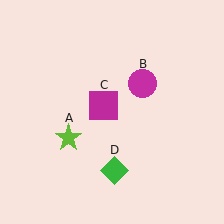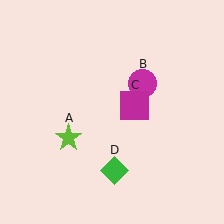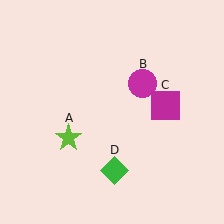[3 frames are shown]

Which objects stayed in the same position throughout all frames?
Lime star (object A) and magenta circle (object B) and green diamond (object D) remained stationary.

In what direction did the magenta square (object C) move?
The magenta square (object C) moved right.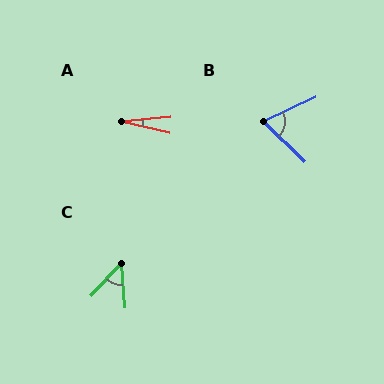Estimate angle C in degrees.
Approximately 47 degrees.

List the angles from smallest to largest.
A (18°), C (47°), B (70°).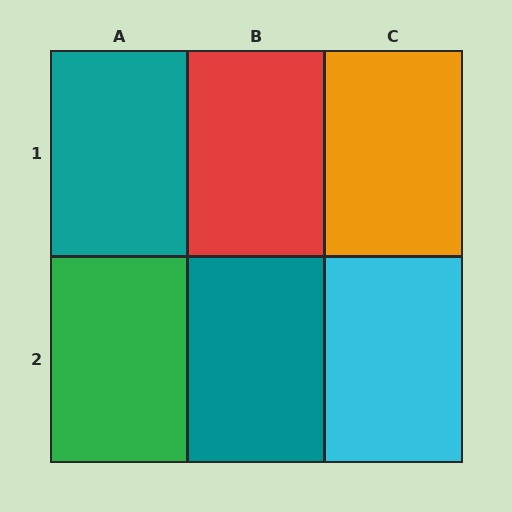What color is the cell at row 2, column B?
Teal.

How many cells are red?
1 cell is red.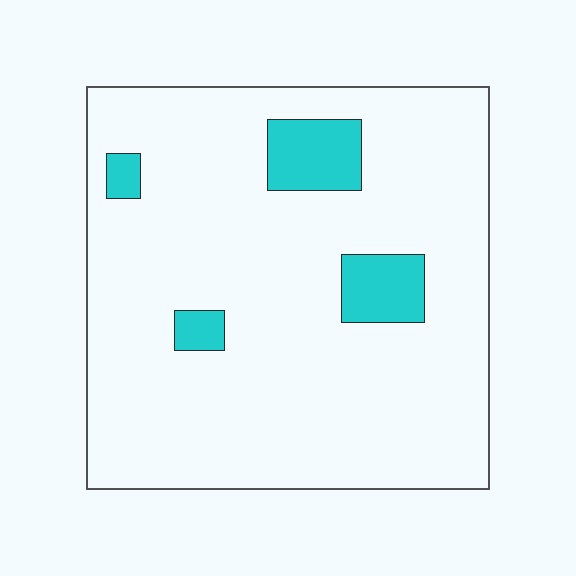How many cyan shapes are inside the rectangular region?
4.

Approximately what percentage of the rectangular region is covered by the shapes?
Approximately 10%.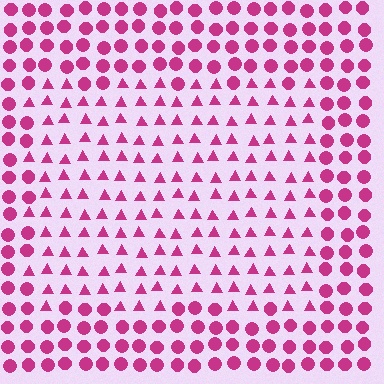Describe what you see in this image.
The image is filled with small magenta elements arranged in a uniform grid. A rectangle-shaped region contains triangles, while the surrounding area contains circles. The boundary is defined purely by the change in element shape.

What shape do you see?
I see a rectangle.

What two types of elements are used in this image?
The image uses triangles inside the rectangle region and circles outside it.